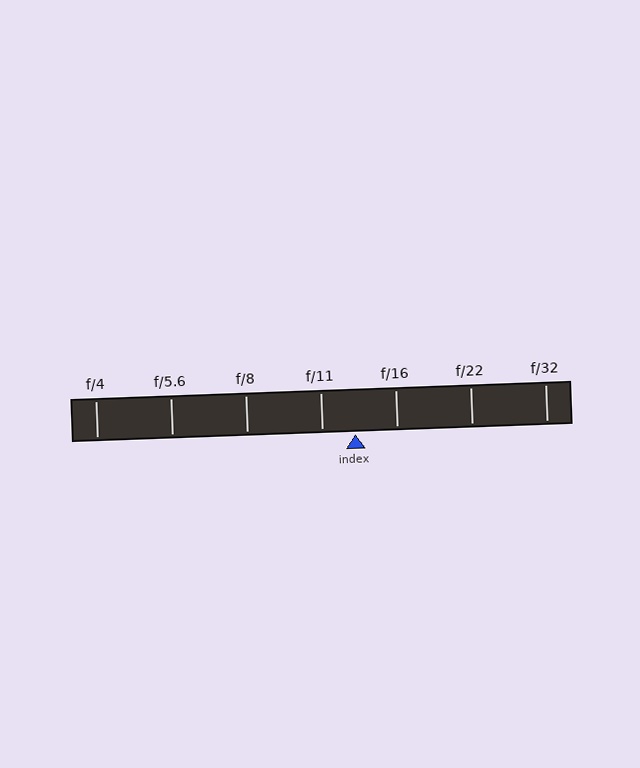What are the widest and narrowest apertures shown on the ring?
The widest aperture shown is f/4 and the narrowest is f/32.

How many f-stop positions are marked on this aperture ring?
There are 7 f-stop positions marked.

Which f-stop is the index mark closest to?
The index mark is closest to f/11.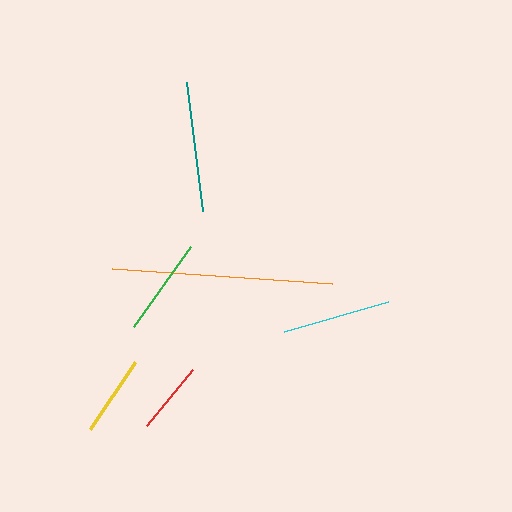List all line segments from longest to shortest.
From longest to shortest: orange, teal, cyan, green, yellow, red.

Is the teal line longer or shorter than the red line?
The teal line is longer than the red line.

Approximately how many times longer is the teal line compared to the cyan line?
The teal line is approximately 1.2 times the length of the cyan line.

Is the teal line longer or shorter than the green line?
The teal line is longer than the green line.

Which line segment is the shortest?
The red line is the shortest at approximately 72 pixels.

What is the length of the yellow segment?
The yellow segment is approximately 81 pixels long.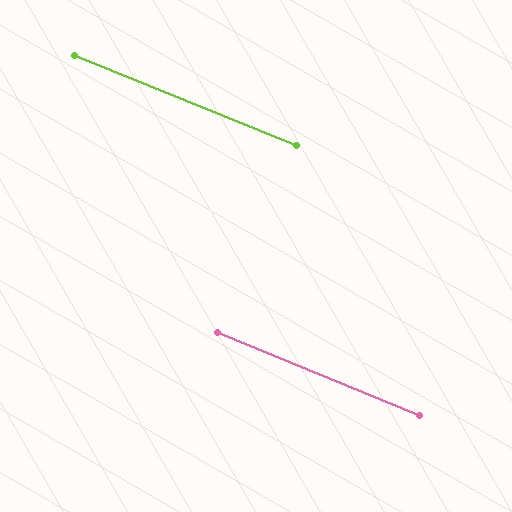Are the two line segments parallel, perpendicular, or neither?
Parallel — their directions differ by only 0.3°.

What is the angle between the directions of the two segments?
Approximately 0 degrees.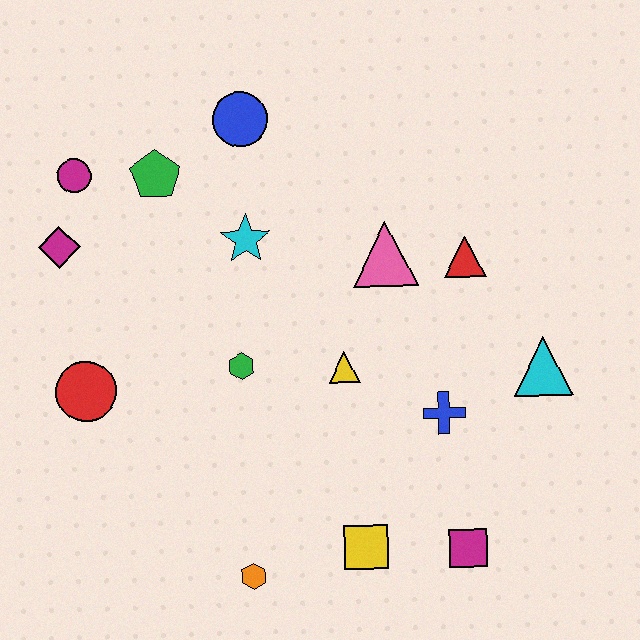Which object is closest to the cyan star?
The green pentagon is closest to the cyan star.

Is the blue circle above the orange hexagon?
Yes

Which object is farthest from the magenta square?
The magenta circle is farthest from the magenta square.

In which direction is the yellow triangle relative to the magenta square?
The yellow triangle is above the magenta square.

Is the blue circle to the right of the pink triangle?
No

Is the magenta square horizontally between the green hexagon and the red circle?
No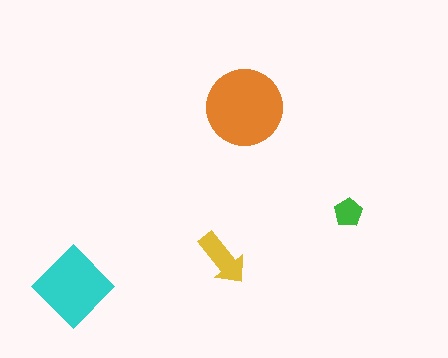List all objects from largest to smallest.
The orange circle, the cyan diamond, the yellow arrow, the green pentagon.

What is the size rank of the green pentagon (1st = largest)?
4th.